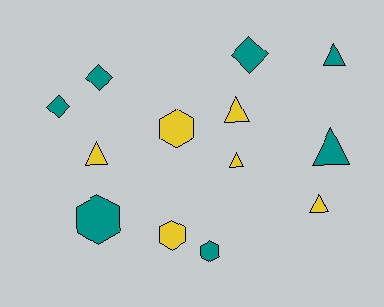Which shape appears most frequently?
Triangle, with 6 objects.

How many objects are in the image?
There are 13 objects.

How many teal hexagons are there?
There are 2 teal hexagons.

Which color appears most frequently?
Teal, with 7 objects.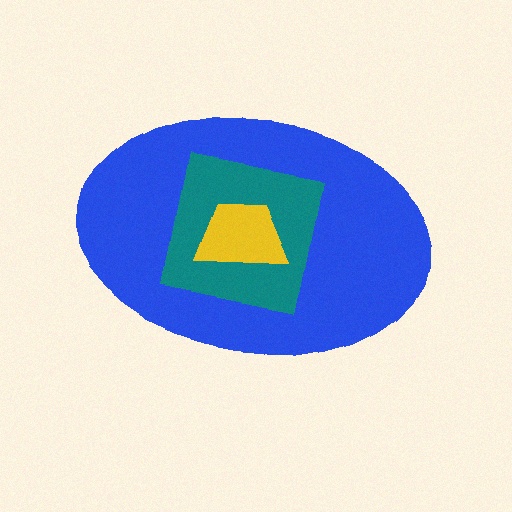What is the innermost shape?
The yellow trapezoid.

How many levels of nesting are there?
3.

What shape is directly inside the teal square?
The yellow trapezoid.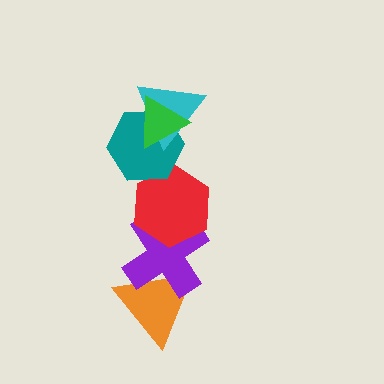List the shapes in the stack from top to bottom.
From top to bottom: the green triangle, the cyan triangle, the teal hexagon, the red hexagon, the purple cross, the orange triangle.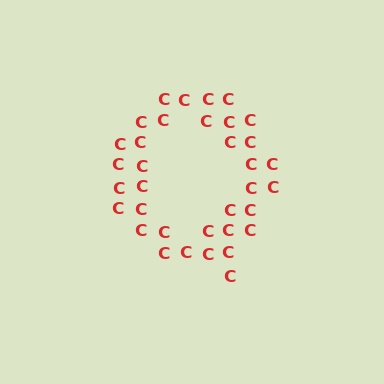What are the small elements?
The small elements are letter C's.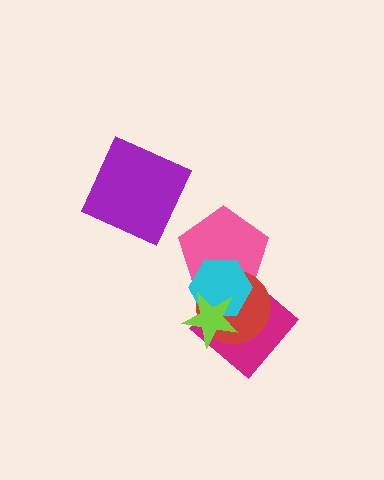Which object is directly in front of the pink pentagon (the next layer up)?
The magenta diamond is directly in front of the pink pentagon.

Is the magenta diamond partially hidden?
Yes, it is partially covered by another shape.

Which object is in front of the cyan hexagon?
The lime star is in front of the cyan hexagon.